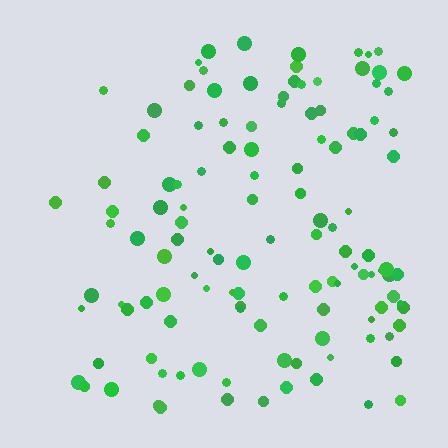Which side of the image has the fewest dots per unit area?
The left.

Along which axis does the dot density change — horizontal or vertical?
Horizontal.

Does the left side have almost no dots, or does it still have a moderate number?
Still a moderate number, just noticeably fewer than the right.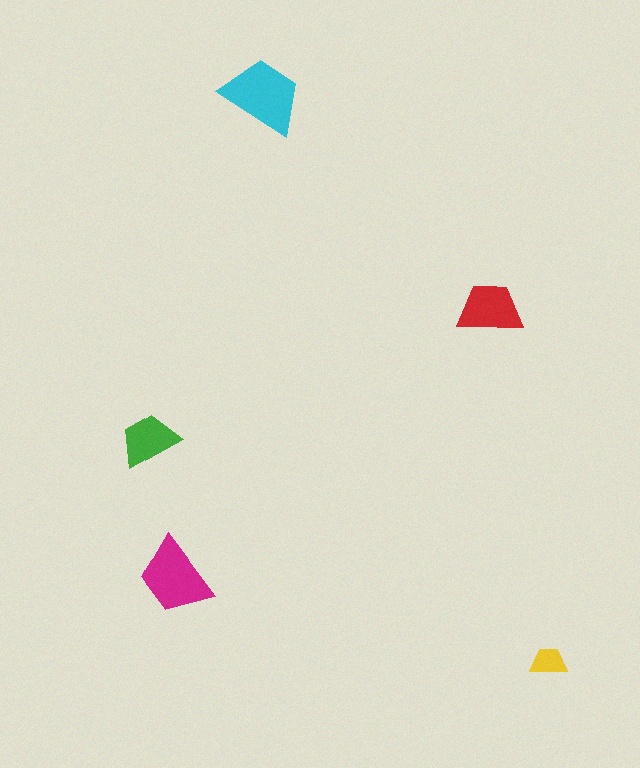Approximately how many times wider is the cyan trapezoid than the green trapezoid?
About 1.5 times wider.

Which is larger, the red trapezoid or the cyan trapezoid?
The cyan one.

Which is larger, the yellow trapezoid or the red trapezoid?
The red one.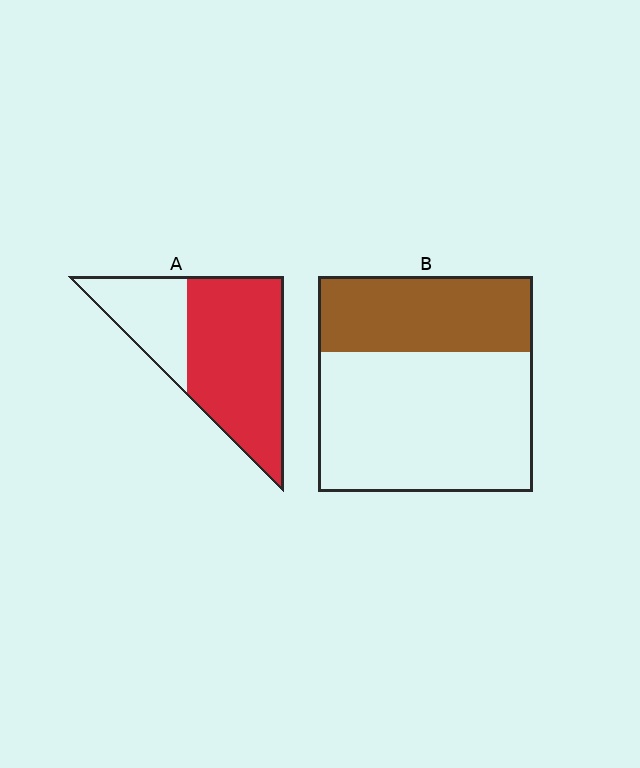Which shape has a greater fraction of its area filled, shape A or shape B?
Shape A.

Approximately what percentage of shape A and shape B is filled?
A is approximately 70% and B is approximately 35%.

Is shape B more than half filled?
No.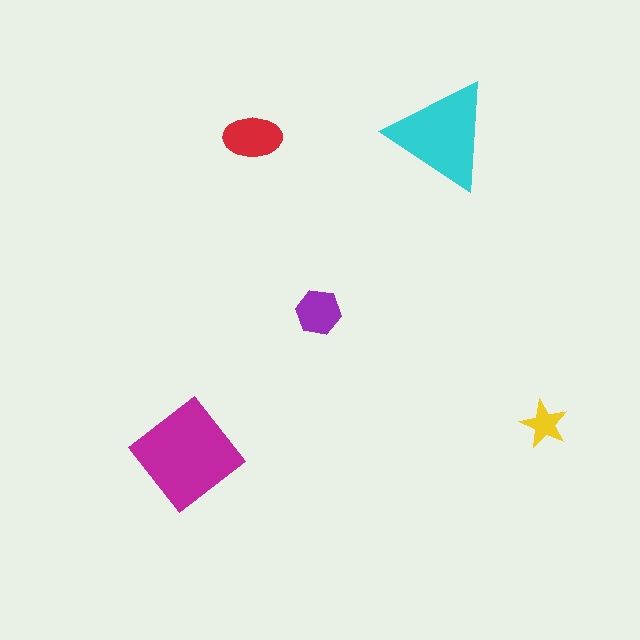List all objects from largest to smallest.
The magenta diamond, the cyan triangle, the red ellipse, the purple hexagon, the yellow star.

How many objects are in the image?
There are 5 objects in the image.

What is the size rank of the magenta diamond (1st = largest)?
1st.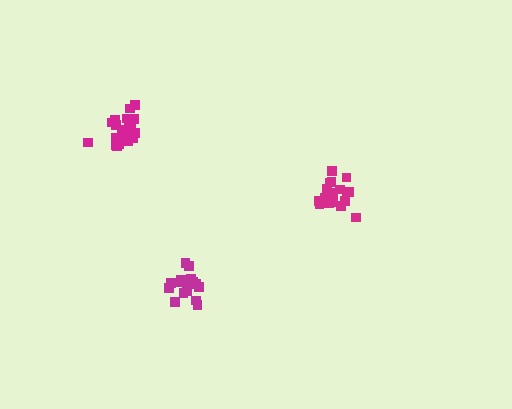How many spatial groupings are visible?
There are 3 spatial groupings.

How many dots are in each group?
Group 1: 19 dots, Group 2: 21 dots, Group 3: 17 dots (57 total).